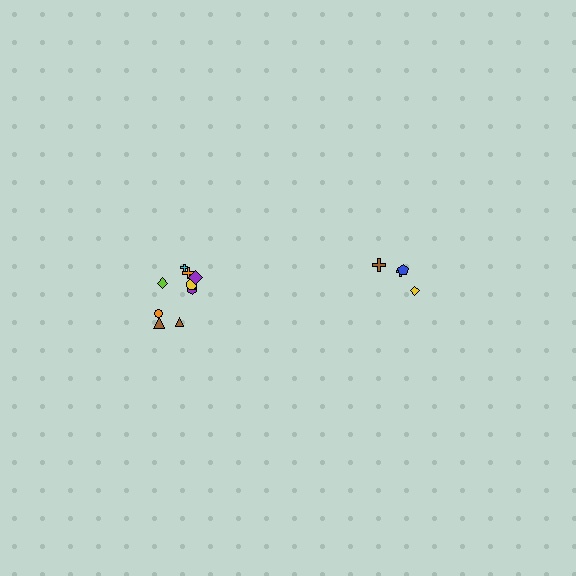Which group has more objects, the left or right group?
The left group.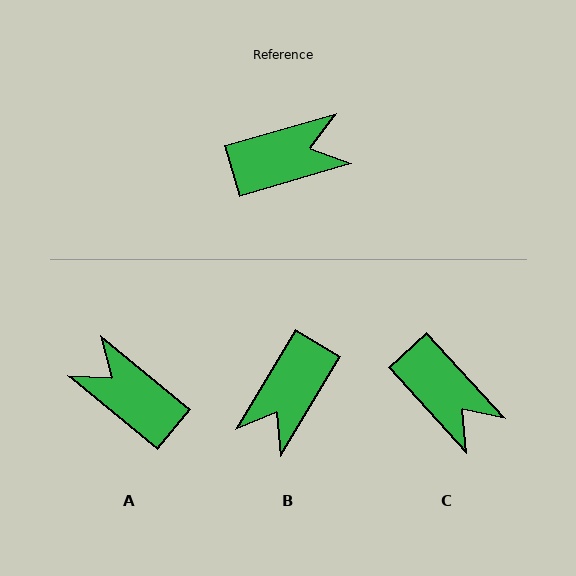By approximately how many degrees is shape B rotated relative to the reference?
Approximately 137 degrees clockwise.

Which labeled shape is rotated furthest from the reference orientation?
B, about 137 degrees away.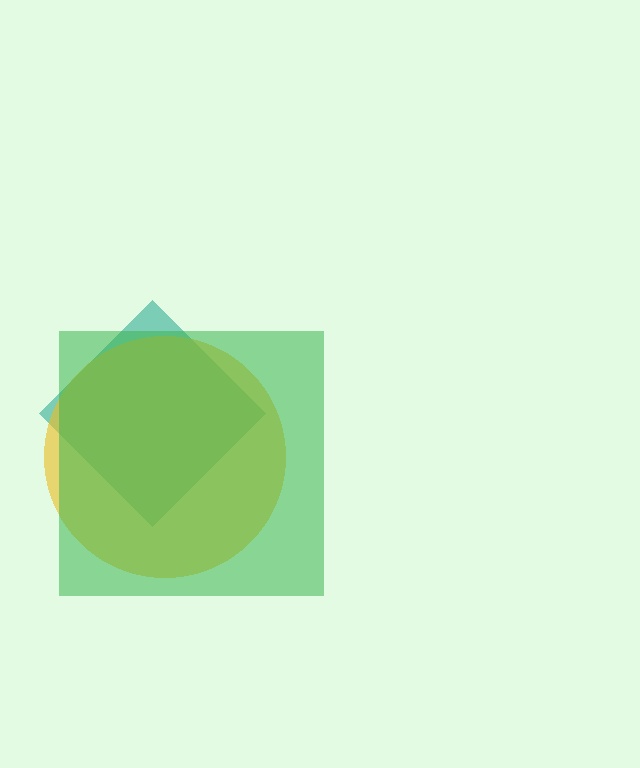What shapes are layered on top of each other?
The layered shapes are: a teal diamond, a yellow circle, a green square.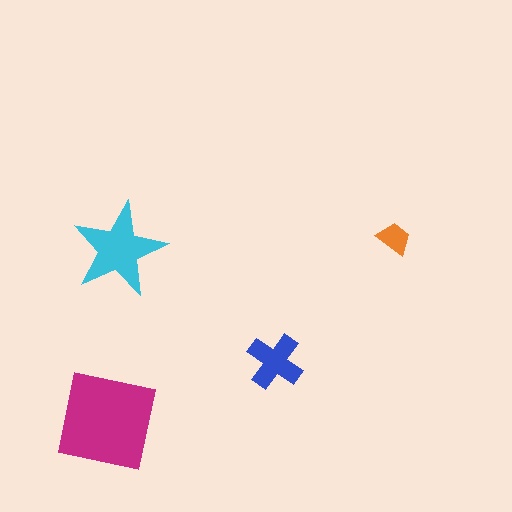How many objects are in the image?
There are 4 objects in the image.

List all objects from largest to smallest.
The magenta square, the cyan star, the blue cross, the orange trapezoid.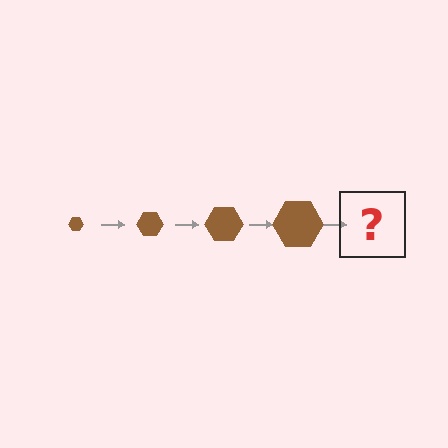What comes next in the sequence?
The next element should be a brown hexagon, larger than the previous one.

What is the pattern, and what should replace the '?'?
The pattern is that the hexagon gets progressively larger each step. The '?' should be a brown hexagon, larger than the previous one.